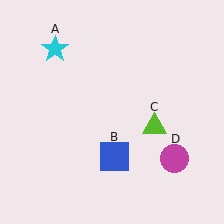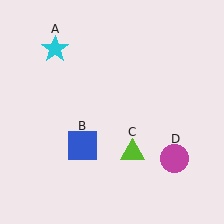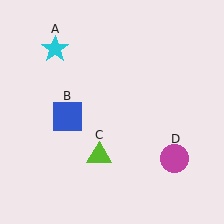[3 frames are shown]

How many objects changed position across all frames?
2 objects changed position: blue square (object B), lime triangle (object C).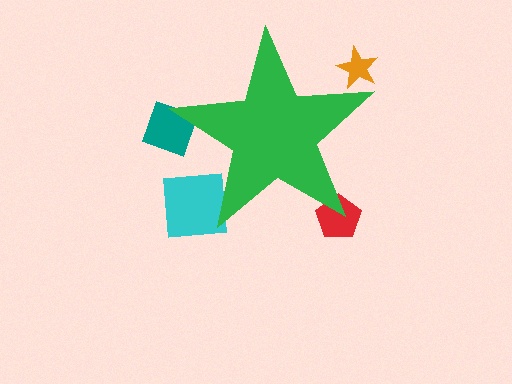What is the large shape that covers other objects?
A green star.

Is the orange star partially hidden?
Yes, the orange star is partially hidden behind the green star.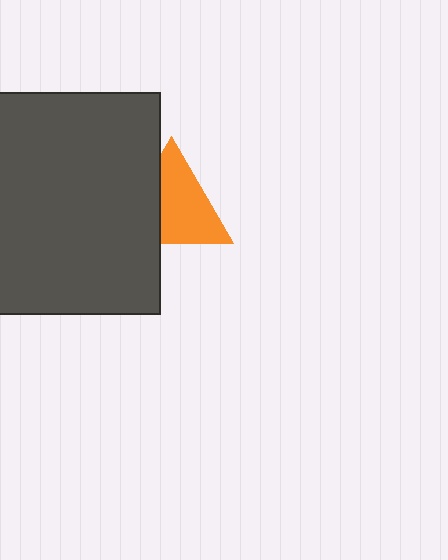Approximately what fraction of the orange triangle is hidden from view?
Roughly 35% of the orange triangle is hidden behind the dark gray square.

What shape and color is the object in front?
The object in front is a dark gray square.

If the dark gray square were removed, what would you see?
You would see the complete orange triangle.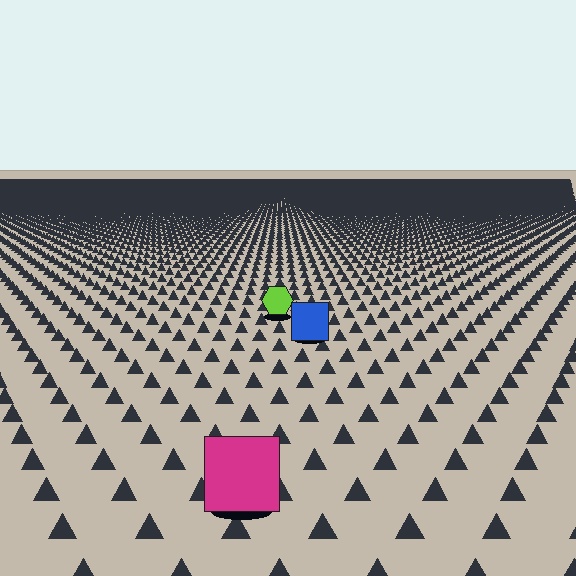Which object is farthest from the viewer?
The lime hexagon is farthest from the viewer. It appears smaller and the ground texture around it is denser.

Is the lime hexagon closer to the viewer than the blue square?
No. The blue square is closer — you can tell from the texture gradient: the ground texture is coarser near it.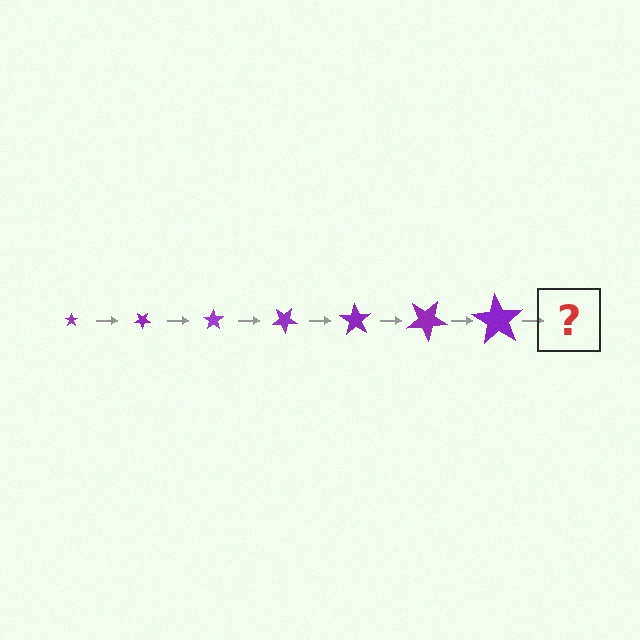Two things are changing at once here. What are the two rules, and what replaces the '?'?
The two rules are that the star grows larger each step and it rotates 35 degrees each step. The '?' should be a star, larger than the previous one and rotated 245 degrees from the start.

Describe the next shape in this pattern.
It should be a star, larger than the previous one and rotated 245 degrees from the start.